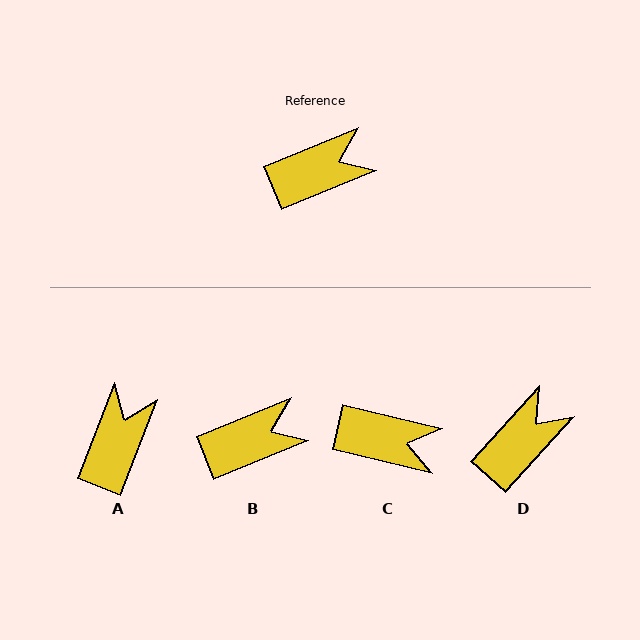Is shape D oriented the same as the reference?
No, it is off by about 26 degrees.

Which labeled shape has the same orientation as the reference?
B.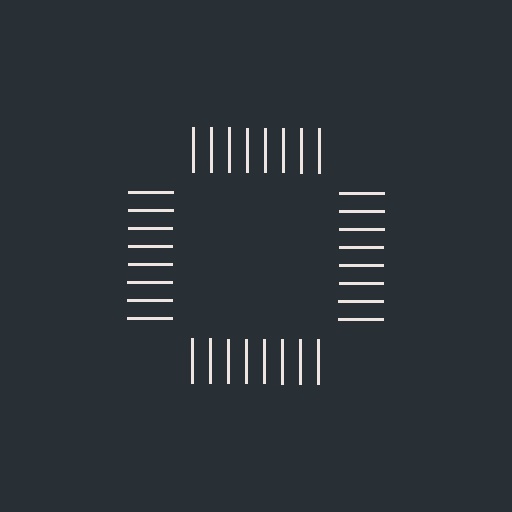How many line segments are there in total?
32 — 8 along each of the 4 edges.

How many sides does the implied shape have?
4 sides — the line-ends trace a square.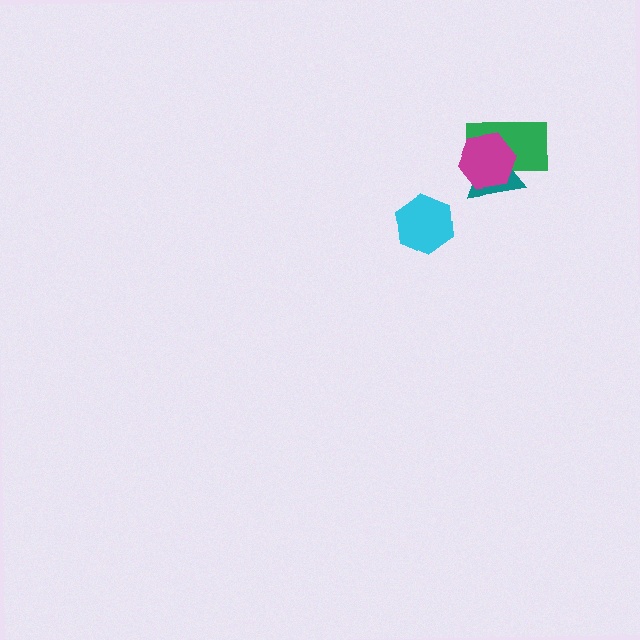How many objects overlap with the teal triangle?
2 objects overlap with the teal triangle.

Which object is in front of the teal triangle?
The magenta hexagon is in front of the teal triangle.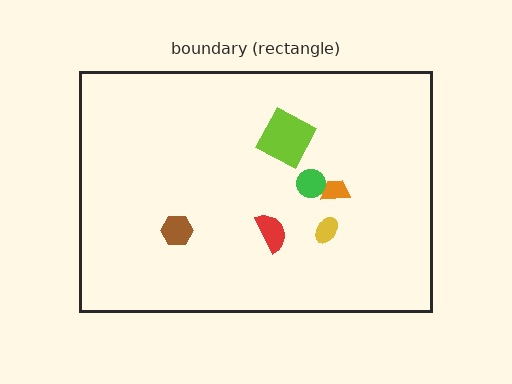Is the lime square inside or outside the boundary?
Inside.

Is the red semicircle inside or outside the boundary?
Inside.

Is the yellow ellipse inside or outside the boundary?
Inside.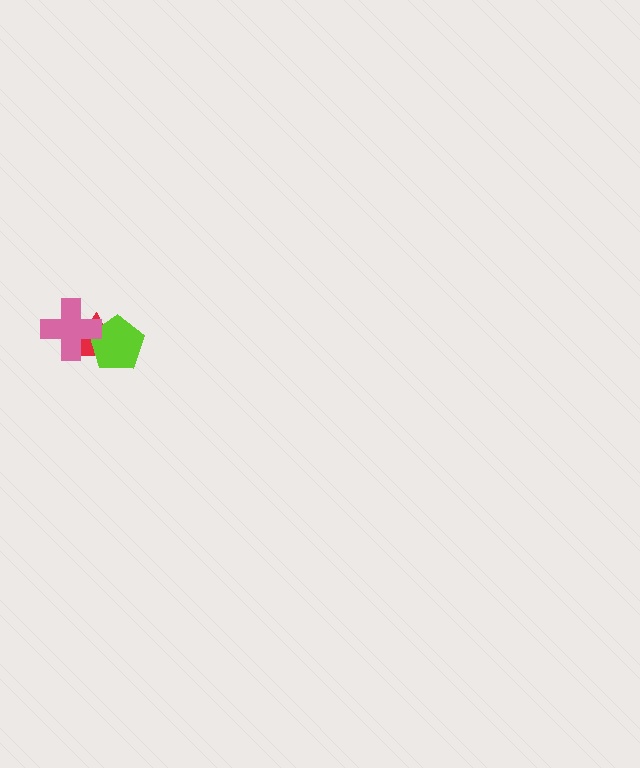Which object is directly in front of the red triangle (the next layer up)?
The lime pentagon is directly in front of the red triangle.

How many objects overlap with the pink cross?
2 objects overlap with the pink cross.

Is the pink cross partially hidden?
No, no other shape covers it.